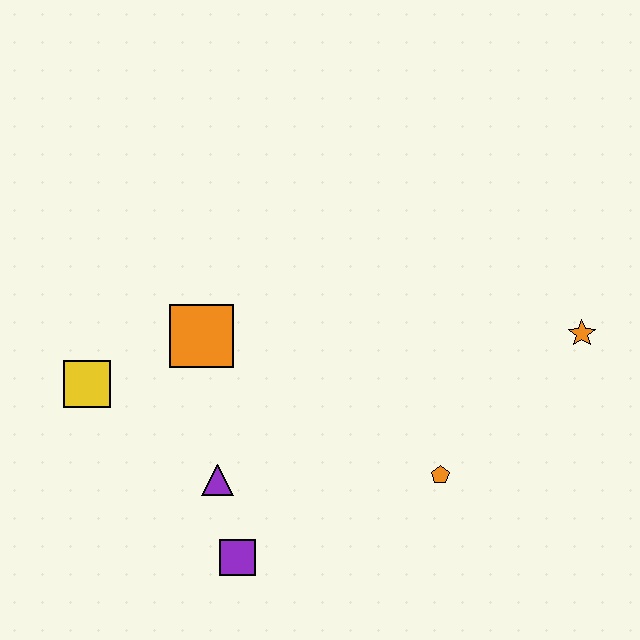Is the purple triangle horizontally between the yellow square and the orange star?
Yes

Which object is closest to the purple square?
The purple triangle is closest to the purple square.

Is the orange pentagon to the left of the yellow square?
No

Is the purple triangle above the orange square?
No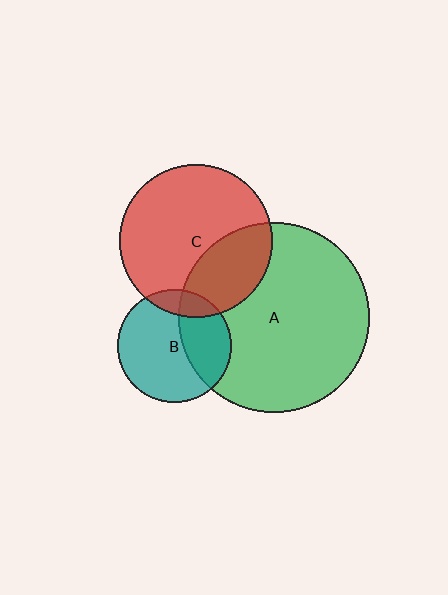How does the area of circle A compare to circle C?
Approximately 1.5 times.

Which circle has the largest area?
Circle A (green).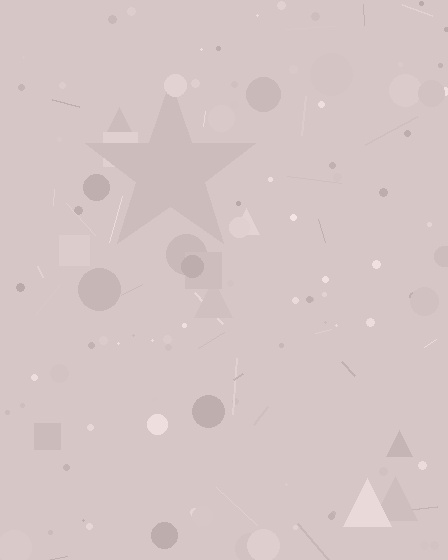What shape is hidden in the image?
A star is hidden in the image.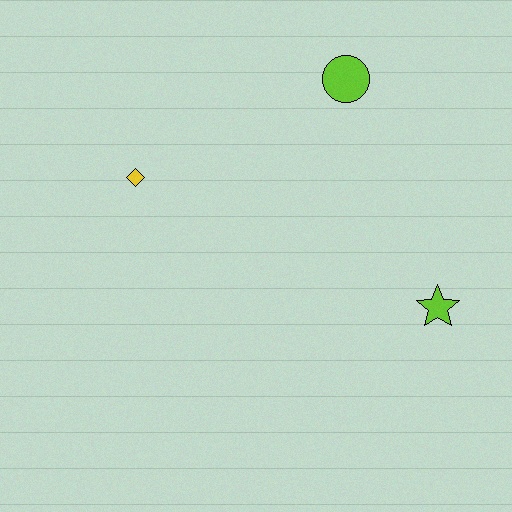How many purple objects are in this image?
There are no purple objects.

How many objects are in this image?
There are 3 objects.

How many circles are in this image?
There is 1 circle.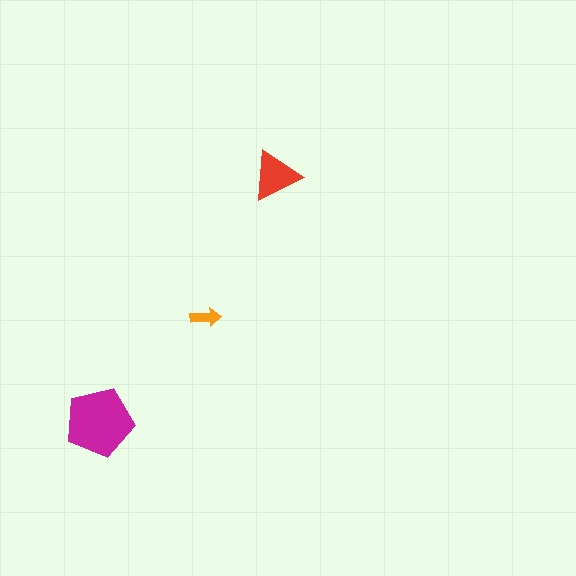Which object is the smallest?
The orange arrow.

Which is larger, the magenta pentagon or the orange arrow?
The magenta pentagon.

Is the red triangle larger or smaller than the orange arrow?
Larger.